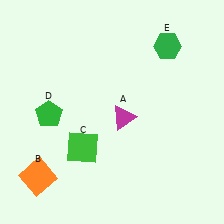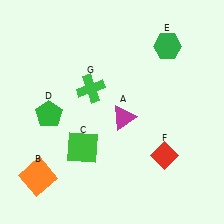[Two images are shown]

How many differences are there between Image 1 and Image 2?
There are 2 differences between the two images.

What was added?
A red diamond (F), a green cross (G) were added in Image 2.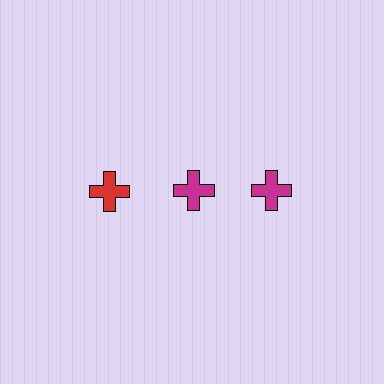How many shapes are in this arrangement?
There are 3 shapes arranged in a grid pattern.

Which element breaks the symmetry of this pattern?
The red cross in the top row, leftmost column breaks the symmetry. All other shapes are magenta crosses.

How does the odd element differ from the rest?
It has a different color: red instead of magenta.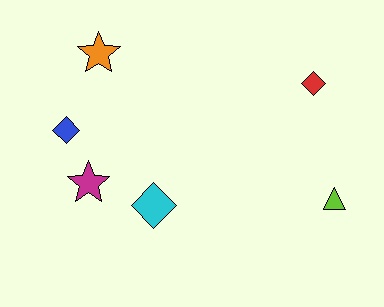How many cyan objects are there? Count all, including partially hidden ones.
There is 1 cyan object.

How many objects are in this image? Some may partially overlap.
There are 6 objects.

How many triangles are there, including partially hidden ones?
There is 1 triangle.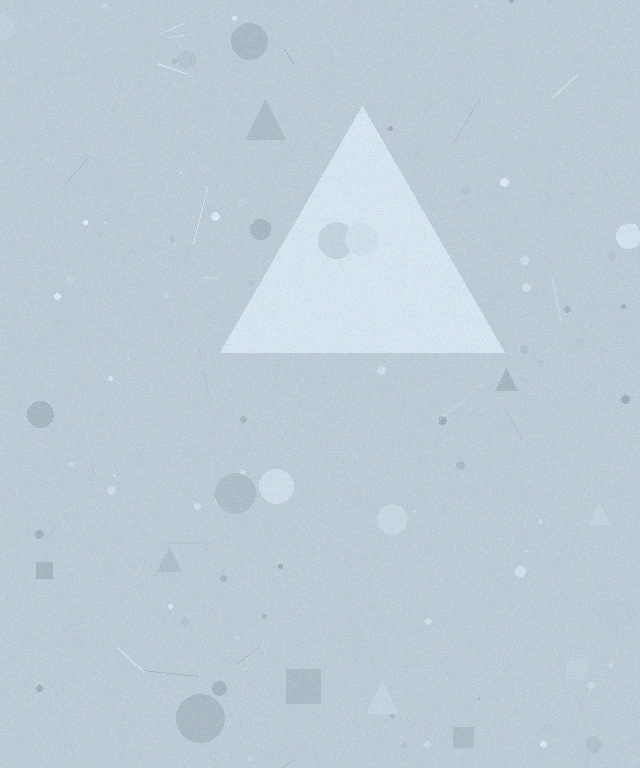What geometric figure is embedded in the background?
A triangle is embedded in the background.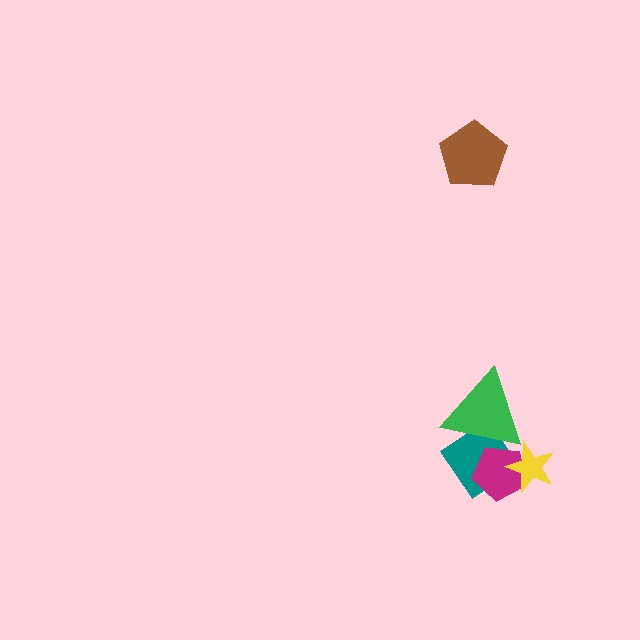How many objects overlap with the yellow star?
1 object overlaps with the yellow star.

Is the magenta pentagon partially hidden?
Yes, it is partially covered by another shape.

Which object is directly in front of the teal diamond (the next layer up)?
The magenta pentagon is directly in front of the teal diamond.